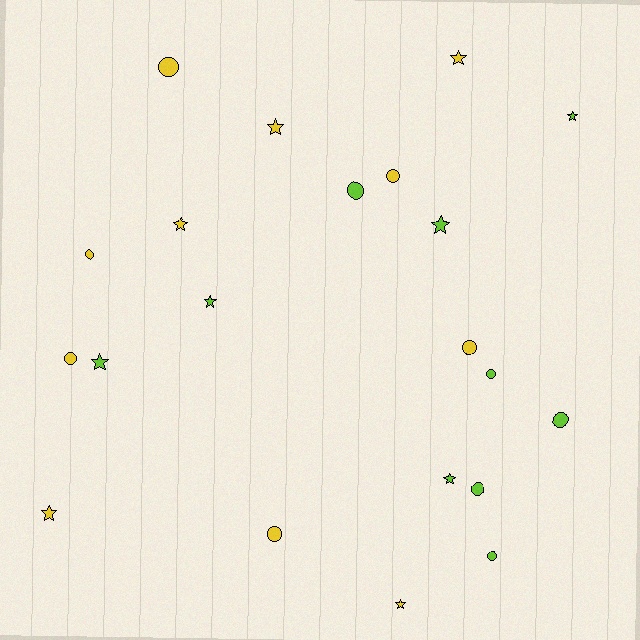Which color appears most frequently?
Yellow, with 11 objects.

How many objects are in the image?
There are 21 objects.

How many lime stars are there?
There are 5 lime stars.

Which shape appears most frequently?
Circle, with 11 objects.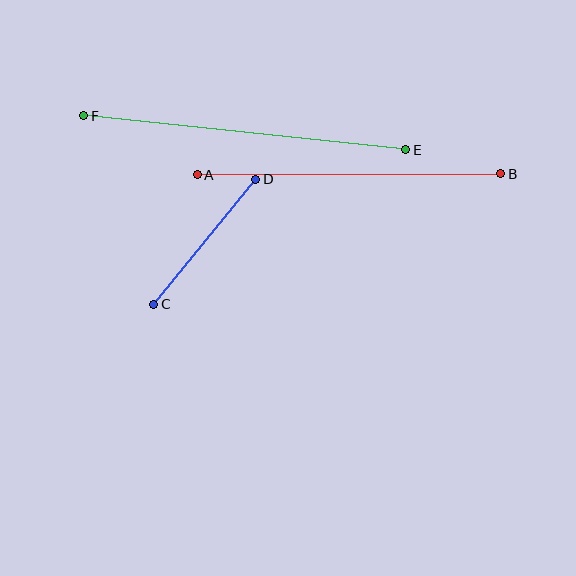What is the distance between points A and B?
The distance is approximately 303 pixels.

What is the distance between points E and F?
The distance is approximately 324 pixels.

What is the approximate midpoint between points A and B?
The midpoint is at approximately (349, 174) pixels.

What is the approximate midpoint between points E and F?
The midpoint is at approximately (245, 133) pixels.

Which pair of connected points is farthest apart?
Points E and F are farthest apart.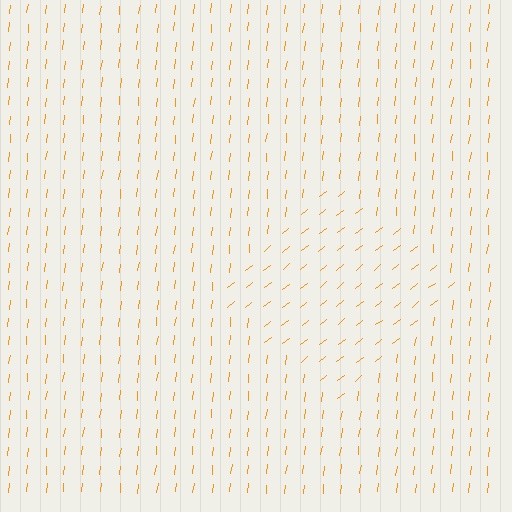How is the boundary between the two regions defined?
The boundary is defined purely by a change in line orientation (approximately 45 degrees difference). All lines are the same color and thickness.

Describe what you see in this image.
The image is filled with small orange line segments. A diamond region in the image has lines oriented differently from the surrounding lines, creating a visible texture boundary.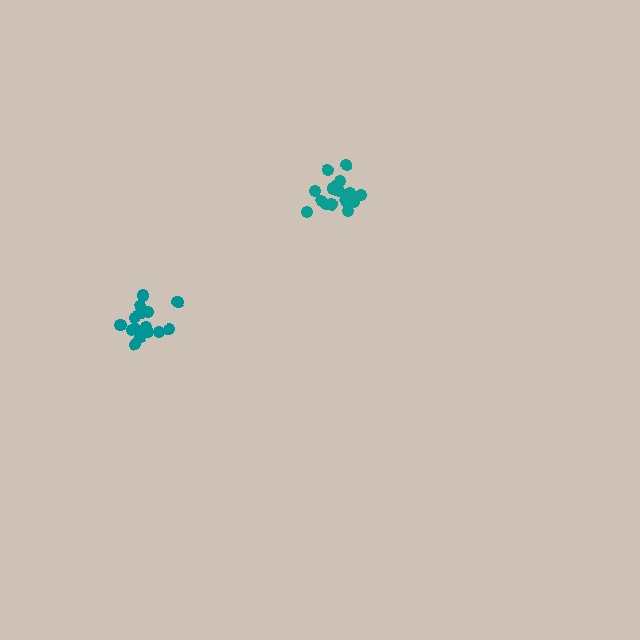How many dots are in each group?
Group 1: 17 dots, Group 2: 15 dots (32 total).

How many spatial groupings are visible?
There are 2 spatial groupings.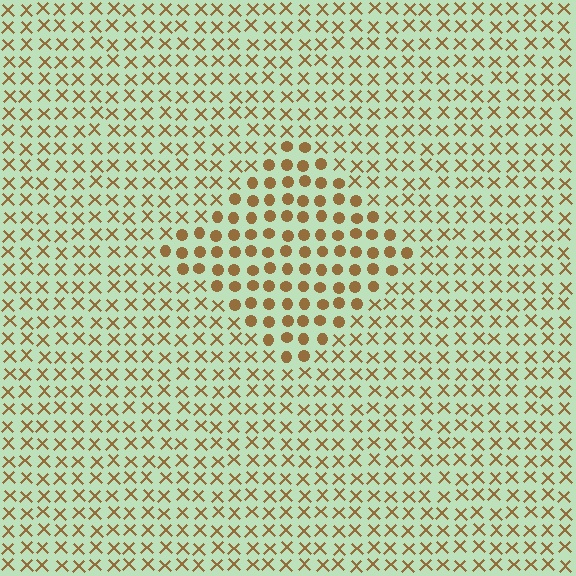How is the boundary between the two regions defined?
The boundary is defined by a change in element shape: circles inside vs. X marks outside. All elements share the same color and spacing.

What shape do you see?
I see a diamond.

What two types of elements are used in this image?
The image uses circles inside the diamond region and X marks outside it.